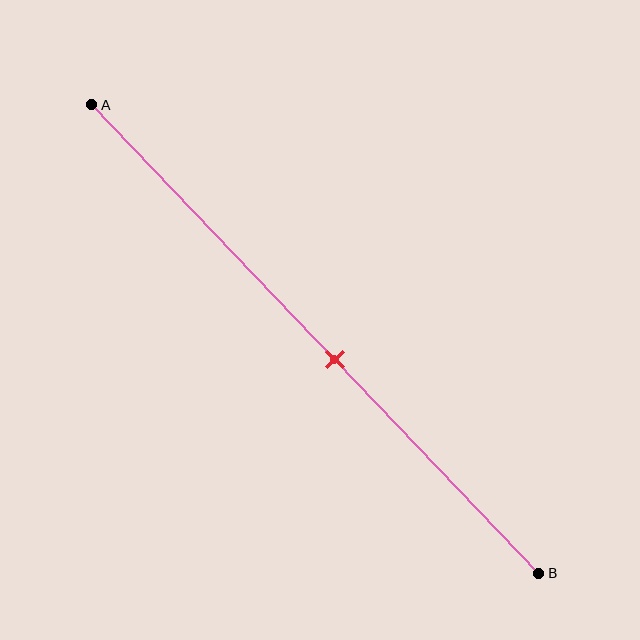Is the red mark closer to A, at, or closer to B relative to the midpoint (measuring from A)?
The red mark is closer to point B than the midpoint of segment AB.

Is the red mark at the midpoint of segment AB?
No, the mark is at about 55% from A, not at the 50% midpoint.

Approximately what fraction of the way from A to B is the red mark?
The red mark is approximately 55% of the way from A to B.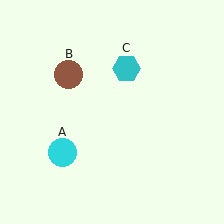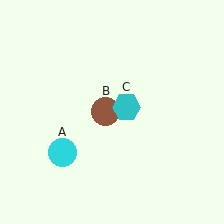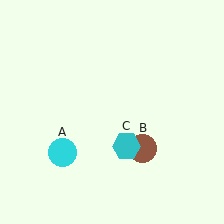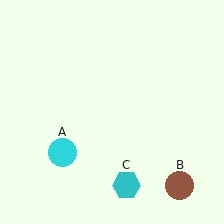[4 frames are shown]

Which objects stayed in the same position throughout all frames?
Cyan circle (object A) remained stationary.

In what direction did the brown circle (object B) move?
The brown circle (object B) moved down and to the right.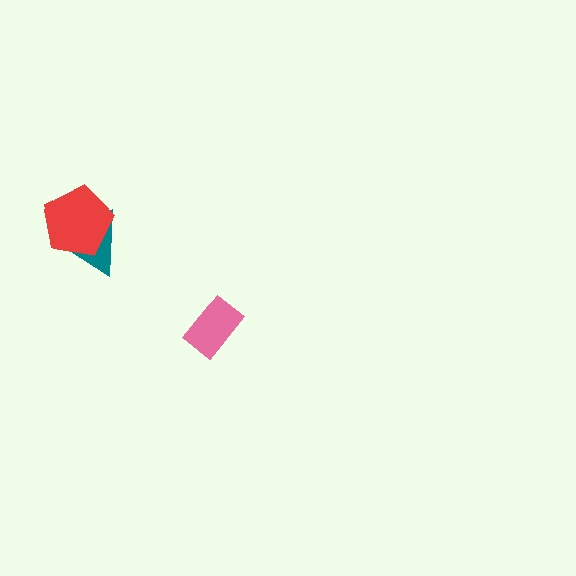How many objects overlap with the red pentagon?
1 object overlaps with the red pentagon.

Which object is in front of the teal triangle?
The red pentagon is in front of the teal triangle.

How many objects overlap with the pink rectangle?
0 objects overlap with the pink rectangle.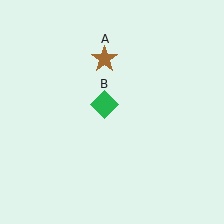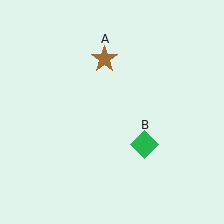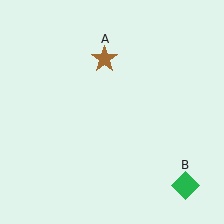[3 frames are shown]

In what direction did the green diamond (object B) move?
The green diamond (object B) moved down and to the right.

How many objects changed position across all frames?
1 object changed position: green diamond (object B).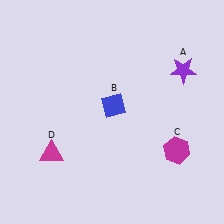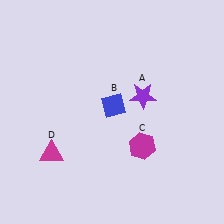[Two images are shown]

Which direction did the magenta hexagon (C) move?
The magenta hexagon (C) moved left.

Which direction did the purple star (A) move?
The purple star (A) moved left.